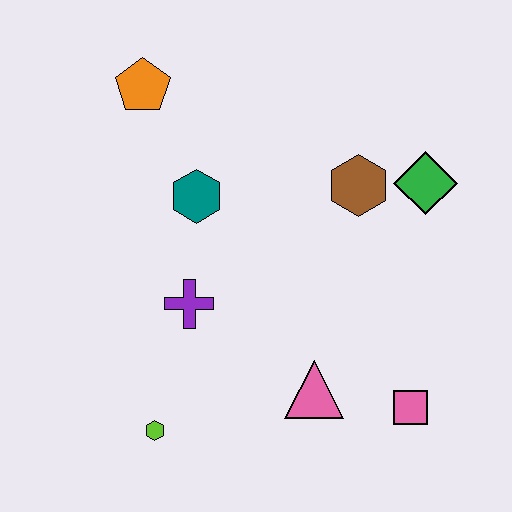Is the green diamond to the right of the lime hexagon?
Yes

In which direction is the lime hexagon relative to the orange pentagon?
The lime hexagon is below the orange pentagon.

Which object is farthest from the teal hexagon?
The pink square is farthest from the teal hexagon.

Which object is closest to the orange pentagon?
The teal hexagon is closest to the orange pentagon.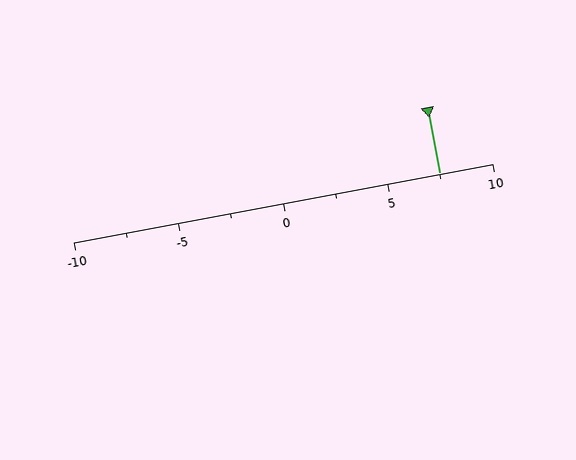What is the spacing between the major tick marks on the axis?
The major ticks are spaced 5 apart.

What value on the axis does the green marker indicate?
The marker indicates approximately 7.5.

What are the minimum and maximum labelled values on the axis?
The axis runs from -10 to 10.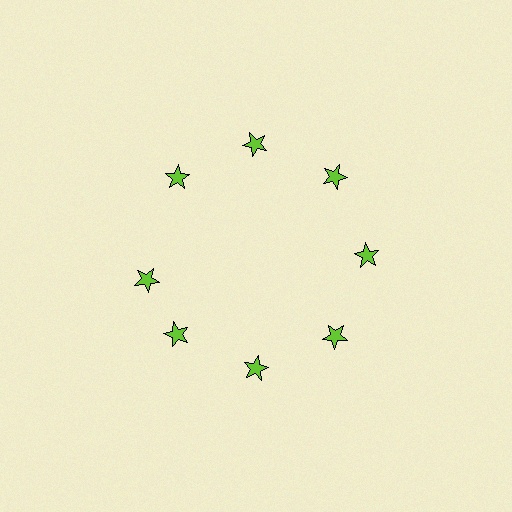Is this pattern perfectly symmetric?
No. The 8 lime stars are arranged in a ring, but one element near the 9 o'clock position is rotated out of alignment along the ring, breaking the 8-fold rotational symmetry.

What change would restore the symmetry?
The symmetry would be restored by rotating it back into even spacing with its neighbors so that all 8 stars sit at equal angles and equal distance from the center.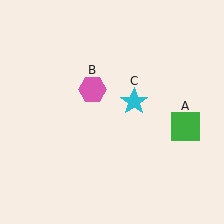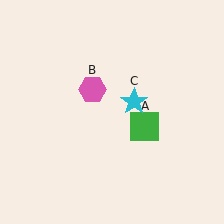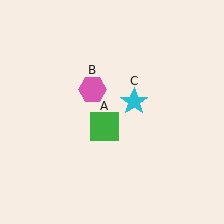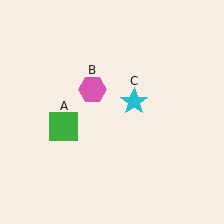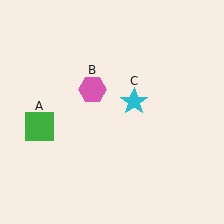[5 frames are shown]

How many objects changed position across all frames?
1 object changed position: green square (object A).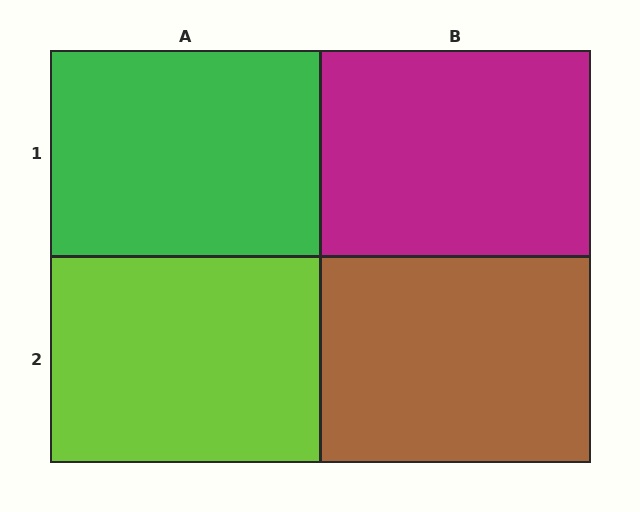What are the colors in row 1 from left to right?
Green, magenta.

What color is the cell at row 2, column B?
Brown.